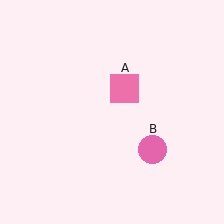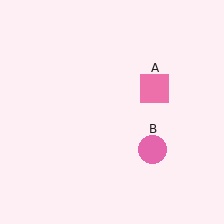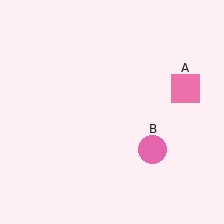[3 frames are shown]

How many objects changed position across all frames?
1 object changed position: pink square (object A).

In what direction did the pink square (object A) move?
The pink square (object A) moved right.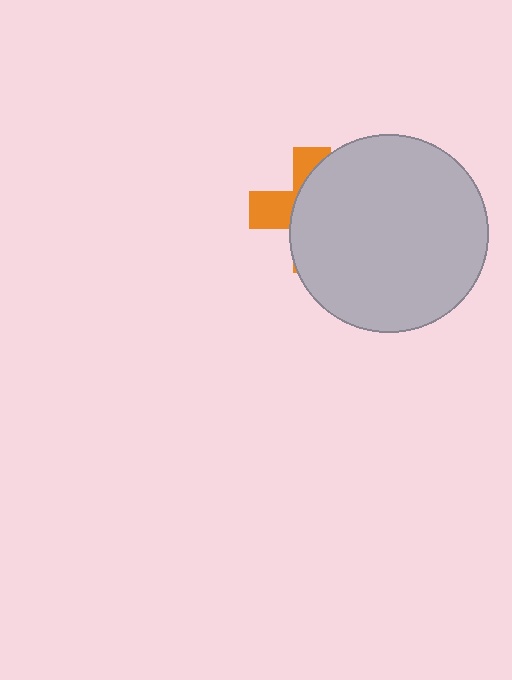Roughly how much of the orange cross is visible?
A small part of it is visible (roughly 31%).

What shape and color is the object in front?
The object in front is a light gray circle.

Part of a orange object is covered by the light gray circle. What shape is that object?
It is a cross.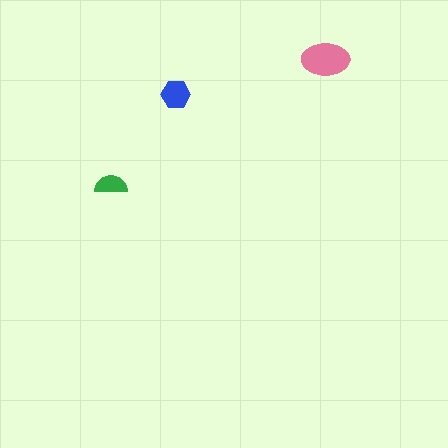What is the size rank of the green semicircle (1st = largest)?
3rd.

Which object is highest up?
The pink ellipse is topmost.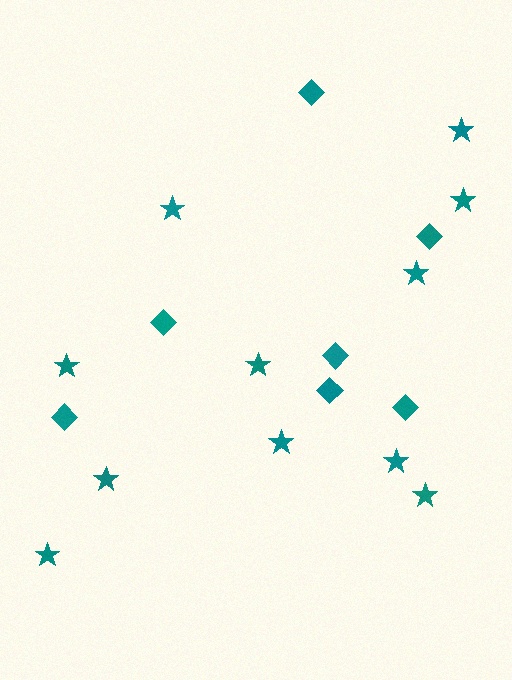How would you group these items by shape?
There are 2 groups: one group of diamonds (7) and one group of stars (11).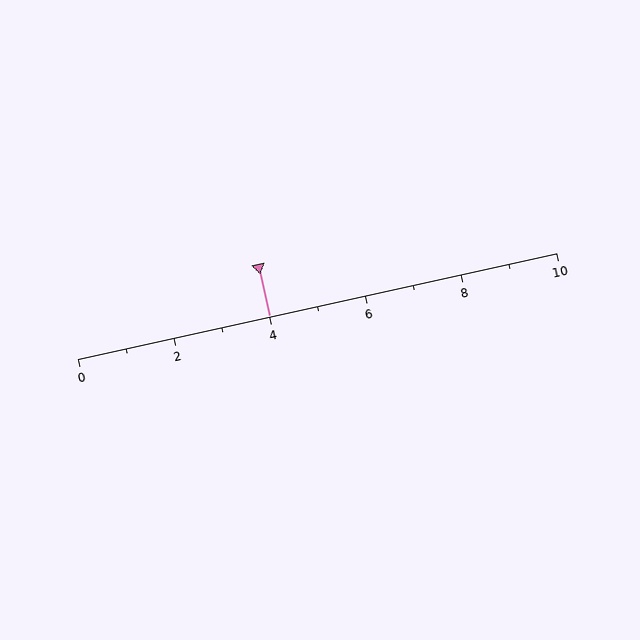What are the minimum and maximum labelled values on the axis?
The axis runs from 0 to 10.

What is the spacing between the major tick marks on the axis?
The major ticks are spaced 2 apart.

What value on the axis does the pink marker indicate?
The marker indicates approximately 4.